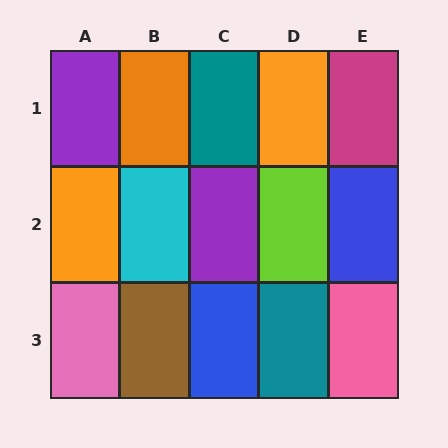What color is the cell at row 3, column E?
Pink.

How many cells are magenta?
1 cell is magenta.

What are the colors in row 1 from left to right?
Purple, orange, teal, orange, magenta.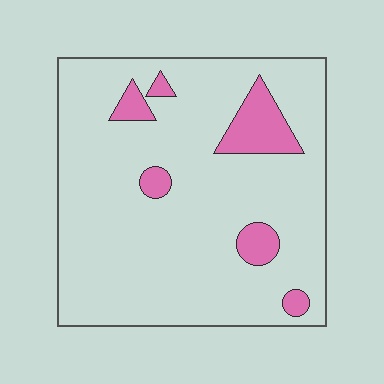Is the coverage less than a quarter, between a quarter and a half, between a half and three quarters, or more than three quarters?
Less than a quarter.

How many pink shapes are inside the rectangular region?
6.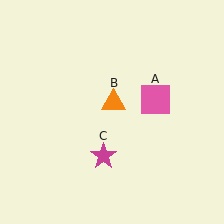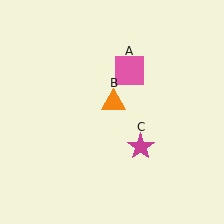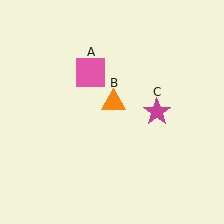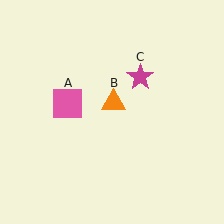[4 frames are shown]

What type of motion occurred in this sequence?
The pink square (object A), magenta star (object C) rotated counterclockwise around the center of the scene.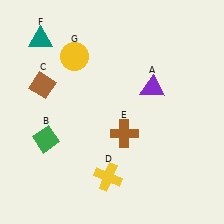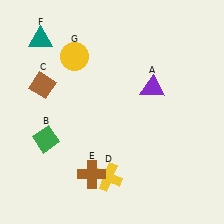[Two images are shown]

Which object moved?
The brown cross (E) moved down.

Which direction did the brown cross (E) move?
The brown cross (E) moved down.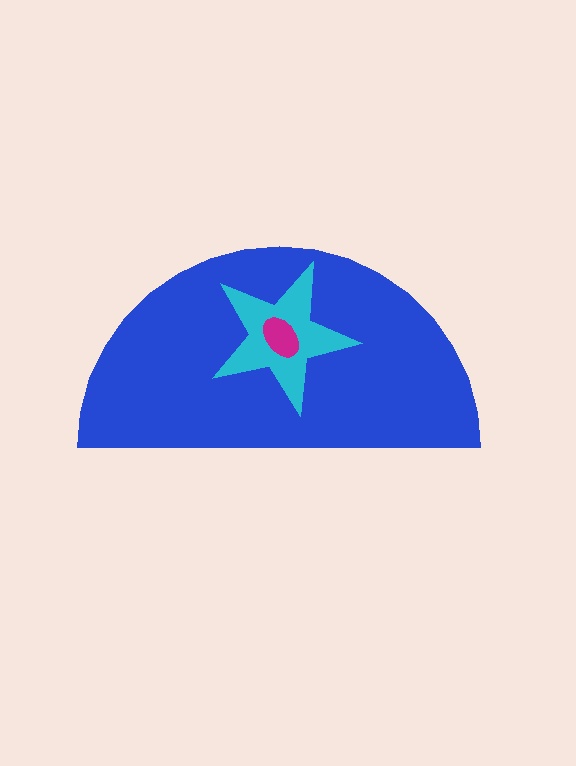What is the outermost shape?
The blue semicircle.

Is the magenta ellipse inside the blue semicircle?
Yes.